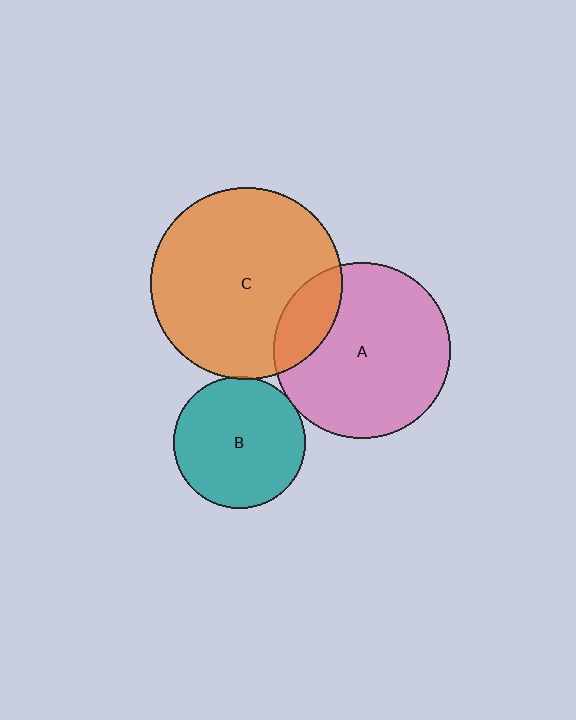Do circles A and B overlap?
Yes.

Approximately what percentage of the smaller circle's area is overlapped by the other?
Approximately 5%.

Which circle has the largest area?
Circle C (orange).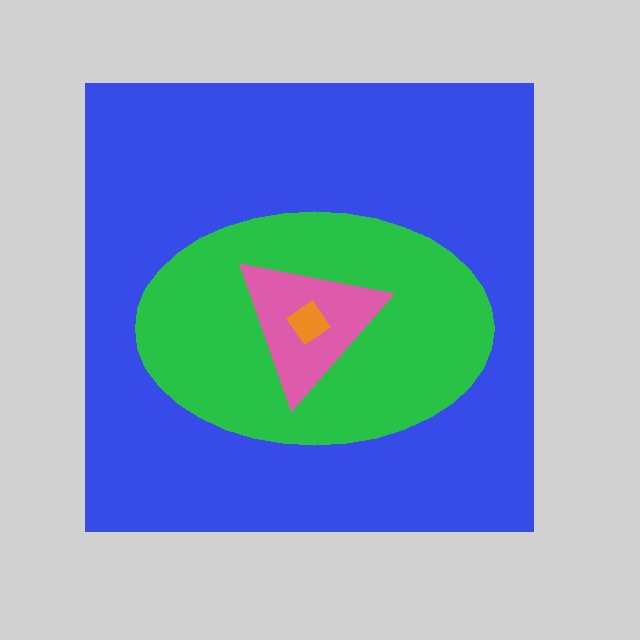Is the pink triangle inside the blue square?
Yes.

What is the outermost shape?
The blue square.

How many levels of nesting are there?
4.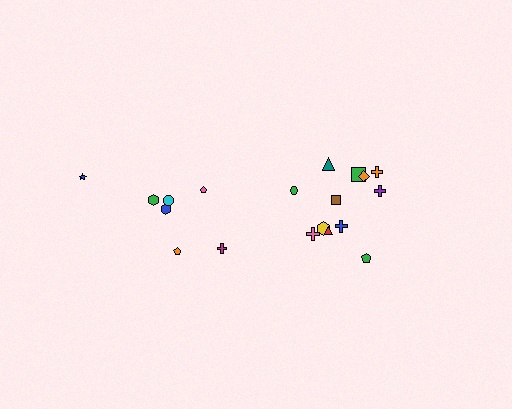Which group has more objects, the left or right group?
The right group.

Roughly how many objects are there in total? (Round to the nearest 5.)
Roughly 20 objects in total.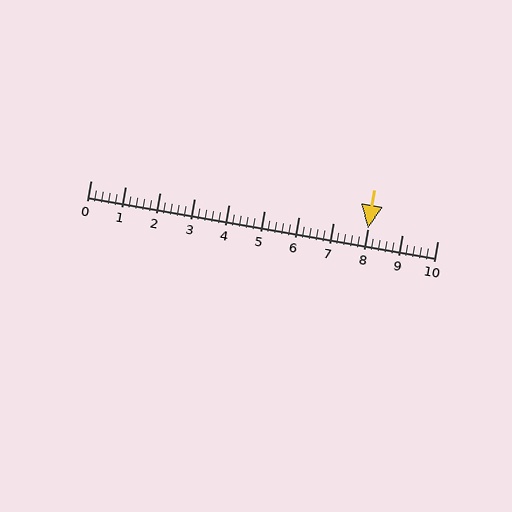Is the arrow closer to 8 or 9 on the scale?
The arrow is closer to 8.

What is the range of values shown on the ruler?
The ruler shows values from 0 to 10.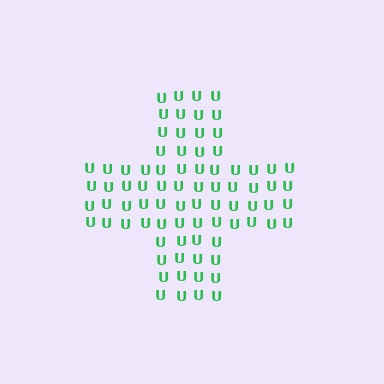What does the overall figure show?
The overall figure shows a cross.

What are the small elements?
The small elements are letter U's.